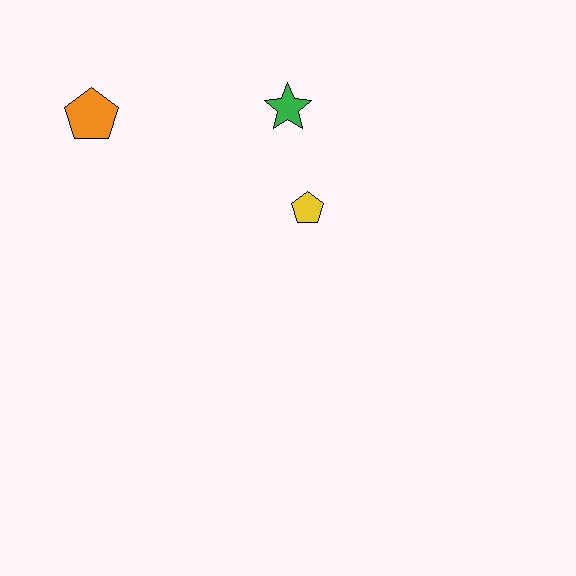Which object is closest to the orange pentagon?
The green star is closest to the orange pentagon.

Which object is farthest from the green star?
The orange pentagon is farthest from the green star.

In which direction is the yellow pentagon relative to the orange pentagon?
The yellow pentagon is to the right of the orange pentagon.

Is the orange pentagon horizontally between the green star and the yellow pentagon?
No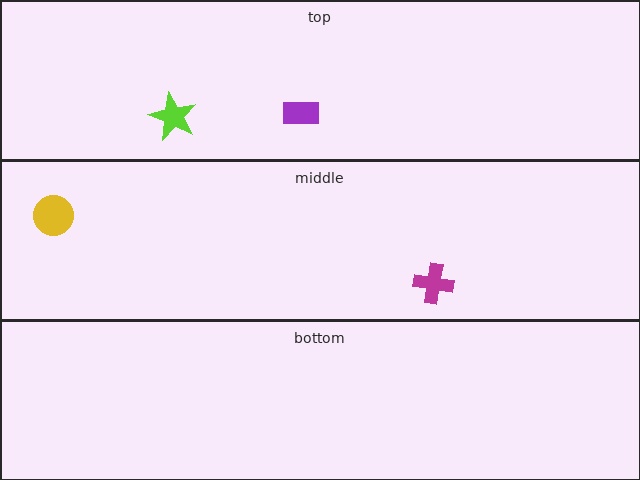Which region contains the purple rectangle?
The top region.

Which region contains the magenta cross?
The middle region.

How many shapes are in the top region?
2.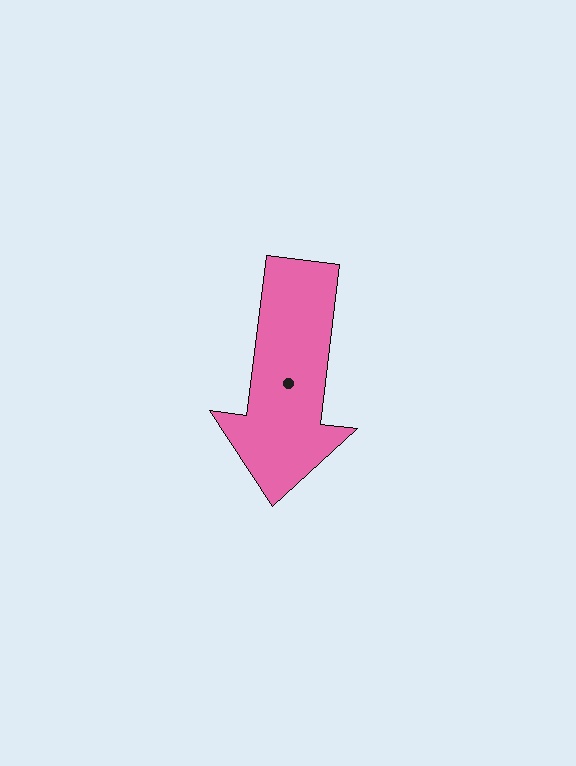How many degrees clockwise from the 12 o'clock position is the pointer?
Approximately 187 degrees.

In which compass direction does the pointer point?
South.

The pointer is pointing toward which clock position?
Roughly 6 o'clock.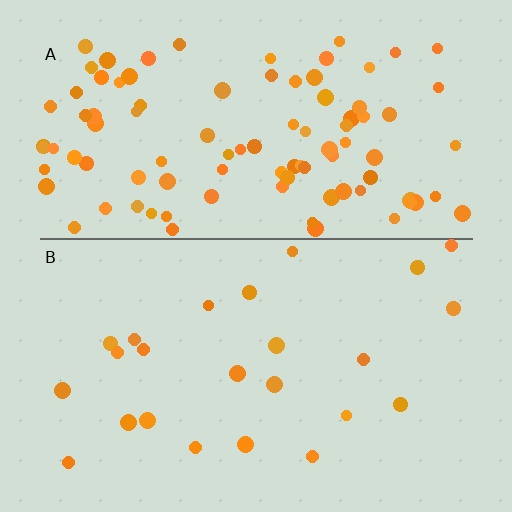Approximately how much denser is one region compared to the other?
Approximately 4.1× — region A over region B.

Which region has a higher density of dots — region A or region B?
A (the top).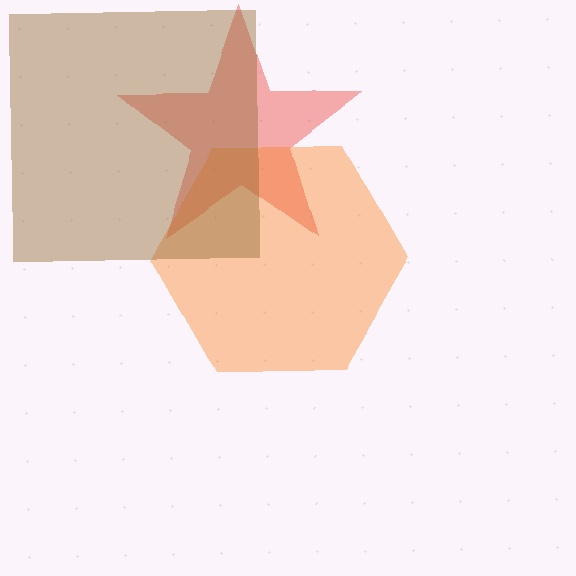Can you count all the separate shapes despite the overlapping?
Yes, there are 3 separate shapes.